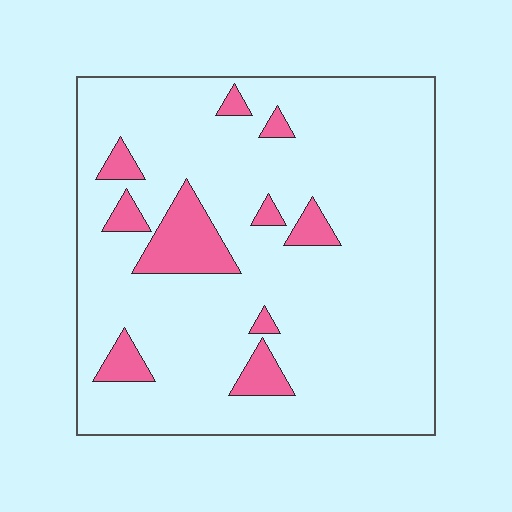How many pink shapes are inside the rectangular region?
10.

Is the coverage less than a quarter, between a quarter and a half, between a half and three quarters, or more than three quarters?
Less than a quarter.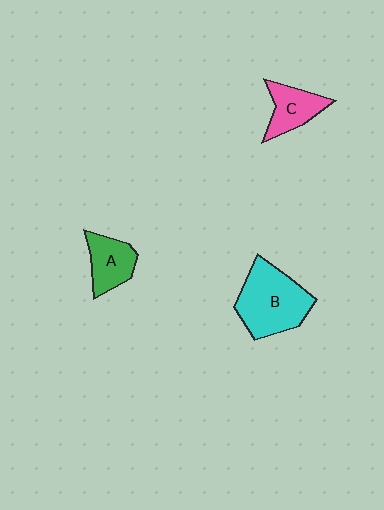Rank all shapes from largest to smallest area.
From largest to smallest: B (cyan), A (green), C (pink).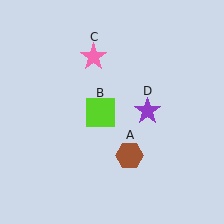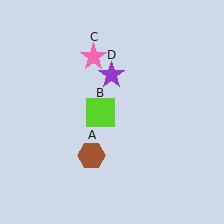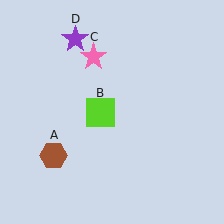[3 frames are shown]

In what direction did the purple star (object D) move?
The purple star (object D) moved up and to the left.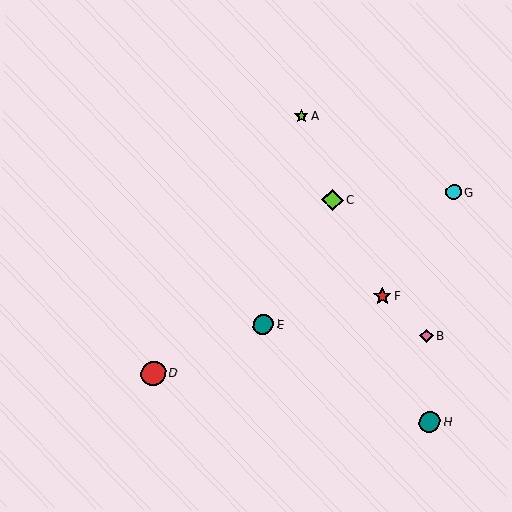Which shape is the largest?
The red circle (labeled D) is the largest.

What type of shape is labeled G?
Shape G is a cyan circle.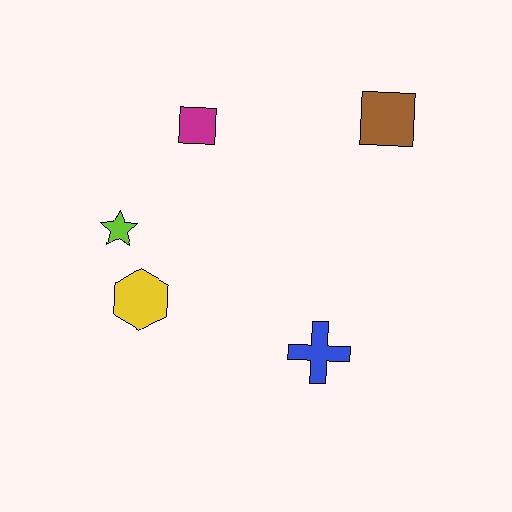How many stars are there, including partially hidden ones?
There is 1 star.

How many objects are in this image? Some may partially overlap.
There are 5 objects.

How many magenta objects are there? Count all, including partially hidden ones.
There is 1 magenta object.